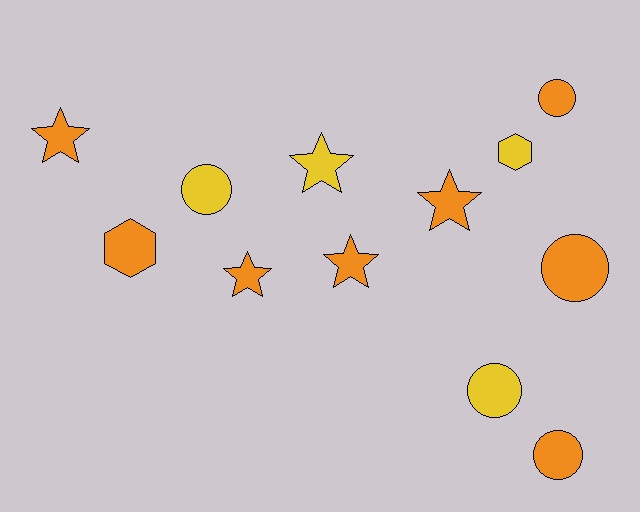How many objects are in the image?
There are 12 objects.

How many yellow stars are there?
There is 1 yellow star.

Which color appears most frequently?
Orange, with 8 objects.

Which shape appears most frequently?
Circle, with 5 objects.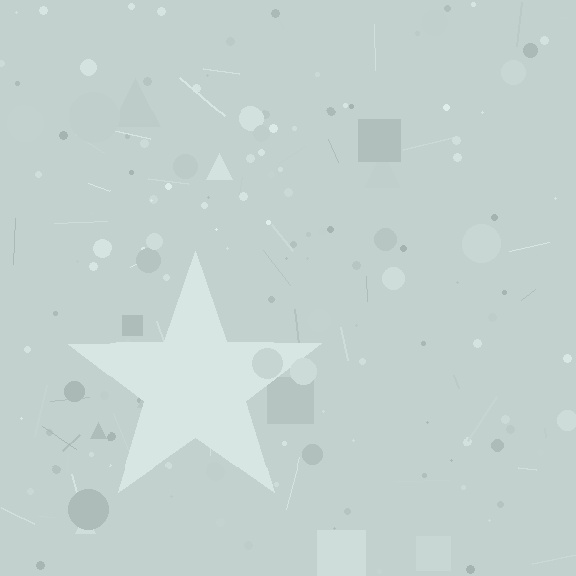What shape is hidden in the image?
A star is hidden in the image.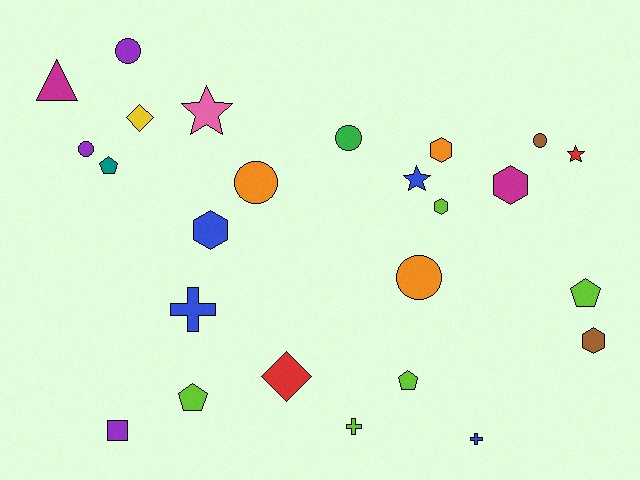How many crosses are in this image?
There are 3 crosses.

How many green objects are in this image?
There is 1 green object.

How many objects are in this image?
There are 25 objects.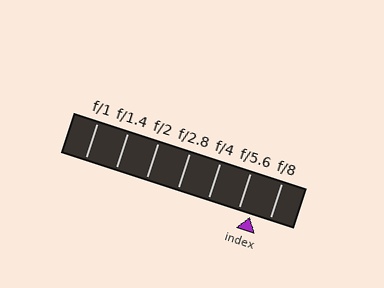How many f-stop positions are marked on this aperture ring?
There are 7 f-stop positions marked.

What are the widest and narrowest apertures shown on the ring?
The widest aperture shown is f/1 and the narrowest is f/8.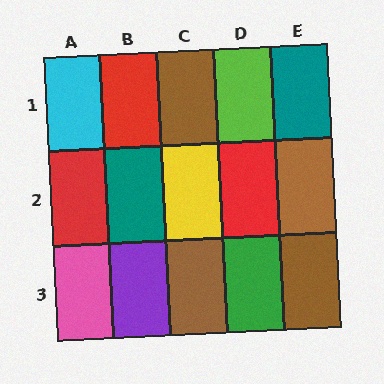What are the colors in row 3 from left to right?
Pink, purple, brown, green, brown.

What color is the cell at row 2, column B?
Teal.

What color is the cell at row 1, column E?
Teal.